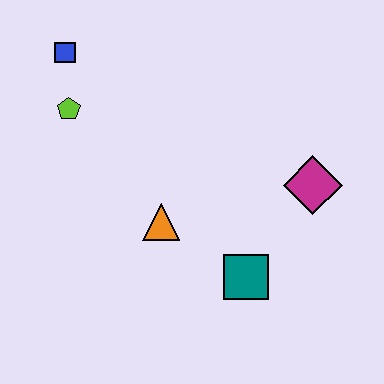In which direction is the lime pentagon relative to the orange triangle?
The lime pentagon is above the orange triangle.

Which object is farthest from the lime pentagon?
The magenta diamond is farthest from the lime pentagon.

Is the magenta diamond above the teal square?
Yes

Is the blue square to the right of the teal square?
No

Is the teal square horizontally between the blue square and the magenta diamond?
Yes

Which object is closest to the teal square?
The orange triangle is closest to the teal square.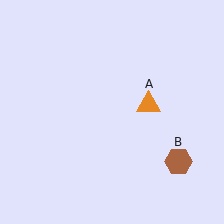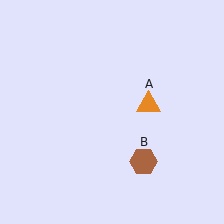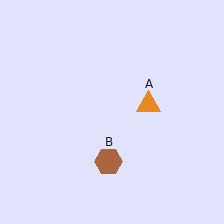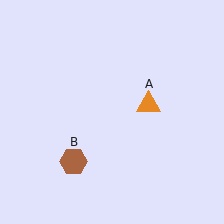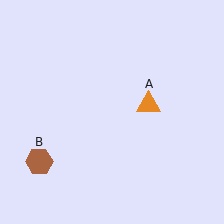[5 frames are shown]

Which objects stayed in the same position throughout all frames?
Orange triangle (object A) remained stationary.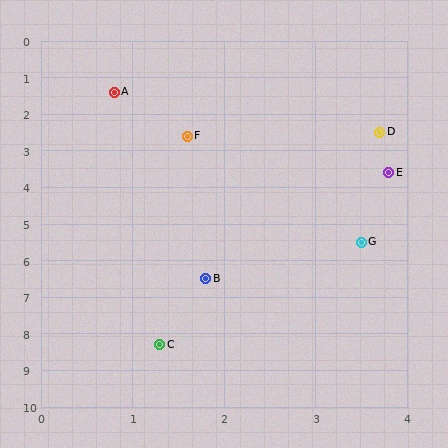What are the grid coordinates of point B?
Point B is at approximately (1.8, 6.5).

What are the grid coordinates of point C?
Point C is at approximately (1.3, 8.3).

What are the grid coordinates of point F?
Point F is at approximately (1.6, 2.6).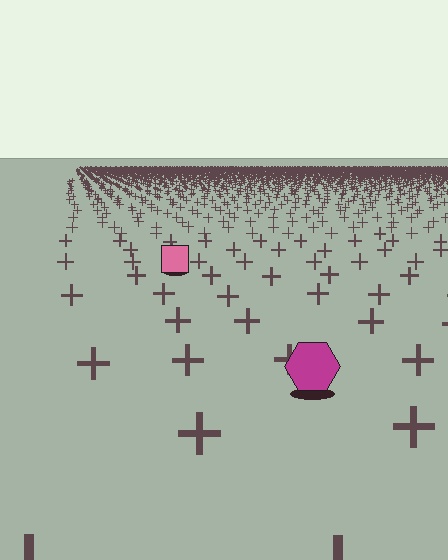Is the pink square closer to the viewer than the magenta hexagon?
No. The magenta hexagon is closer — you can tell from the texture gradient: the ground texture is coarser near it.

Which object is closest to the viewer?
The magenta hexagon is closest. The texture marks near it are larger and more spread out.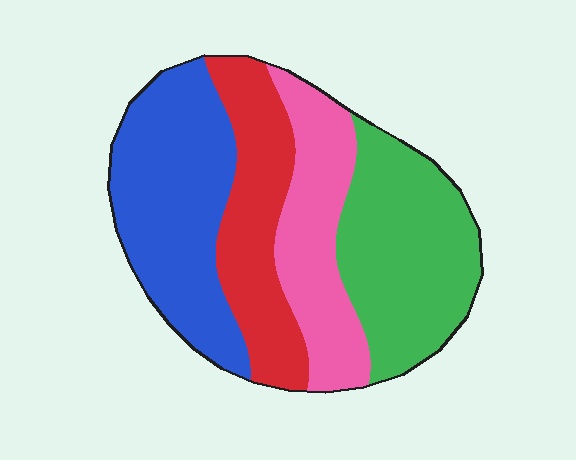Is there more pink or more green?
Green.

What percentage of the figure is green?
Green takes up between a sixth and a third of the figure.